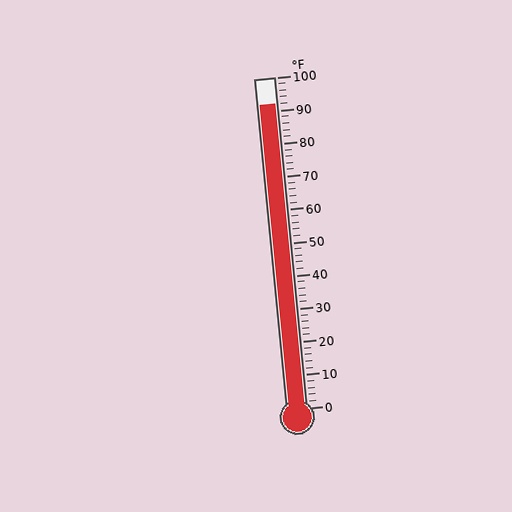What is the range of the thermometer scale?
The thermometer scale ranges from 0°F to 100°F.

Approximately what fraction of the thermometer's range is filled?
The thermometer is filled to approximately 90% of its range.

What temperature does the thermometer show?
The thermometer shows approximately 92°F.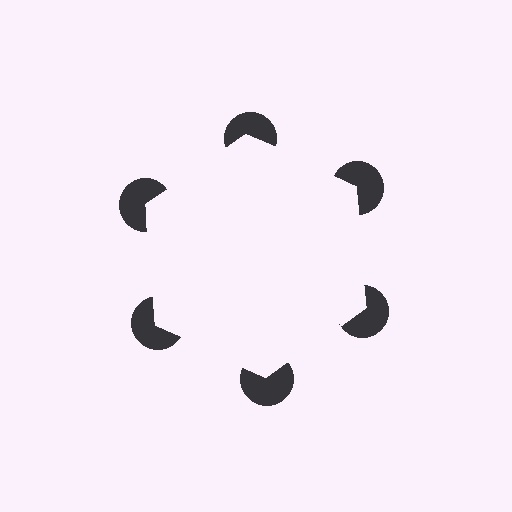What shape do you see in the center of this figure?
An illusory hexagon — its edges are inferred from the aligned wedge cuts in the pac-man discs, not physically drawn.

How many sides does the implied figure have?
6 sides.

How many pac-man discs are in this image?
There are 6 — one at each vertex of the illusory hexagon.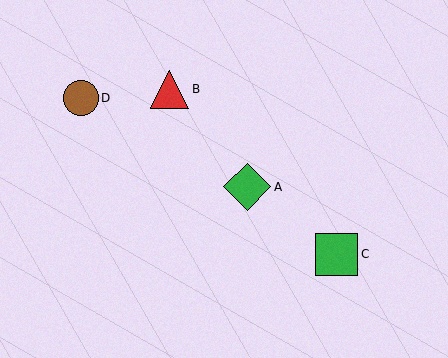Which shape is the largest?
The green diamond (labeled A) is the largest.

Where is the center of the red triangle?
The center of the red triangle is at (170, 90).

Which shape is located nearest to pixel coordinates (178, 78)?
The red triangle (labeled B) at (170, 90) is nearest to that location.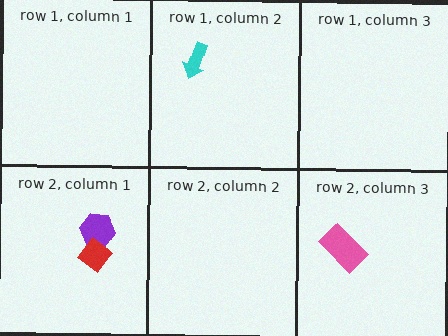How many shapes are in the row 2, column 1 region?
2.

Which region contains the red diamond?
The row 2, column 1 region.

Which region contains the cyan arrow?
The row 1, column 2 region.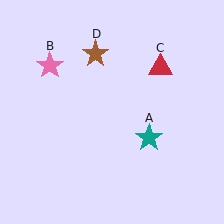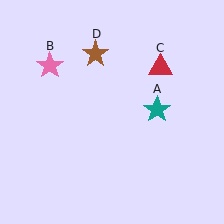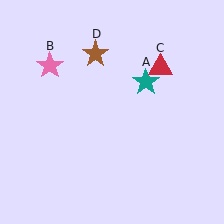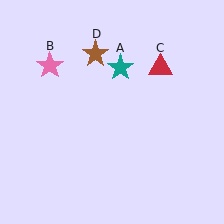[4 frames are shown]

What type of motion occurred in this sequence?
The teal star (object A) rotated counterclockwise around the center of the scene.